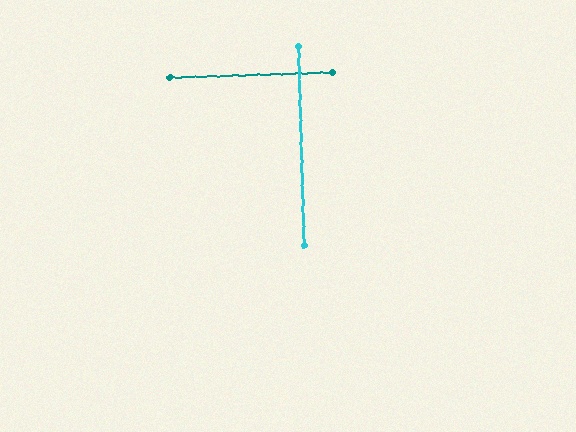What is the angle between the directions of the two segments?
Approximately 90 degrees.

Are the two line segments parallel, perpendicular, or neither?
Perpendicular — they meet at approximately 90°.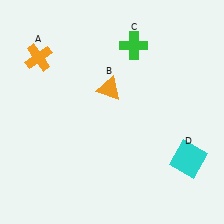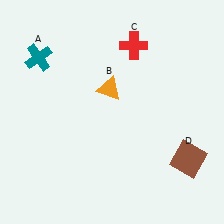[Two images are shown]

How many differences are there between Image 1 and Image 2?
There are 3 differences between the two images.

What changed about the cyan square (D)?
In Image 1, D is cyan. In Image 2, it changed to brown.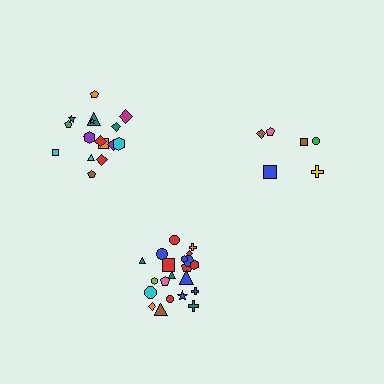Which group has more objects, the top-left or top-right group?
The top-left group.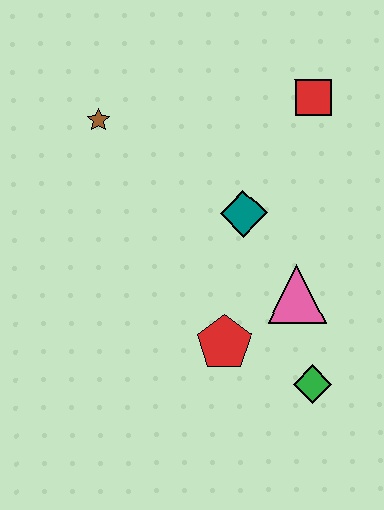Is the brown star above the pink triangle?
Yes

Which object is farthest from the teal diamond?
The green diamond is farthest from the teal diamond.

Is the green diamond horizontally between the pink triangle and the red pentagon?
No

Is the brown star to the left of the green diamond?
Yes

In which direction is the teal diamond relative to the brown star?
The teal diamond is to the right of the brown star.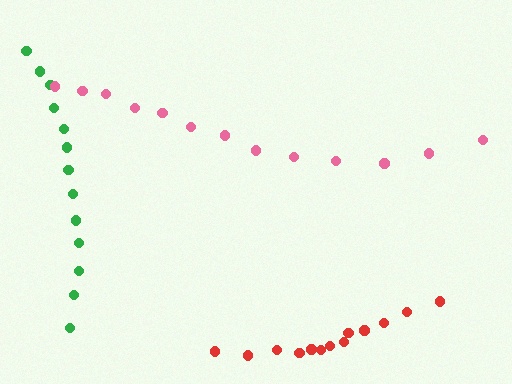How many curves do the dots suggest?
There are 3 distinct paths.